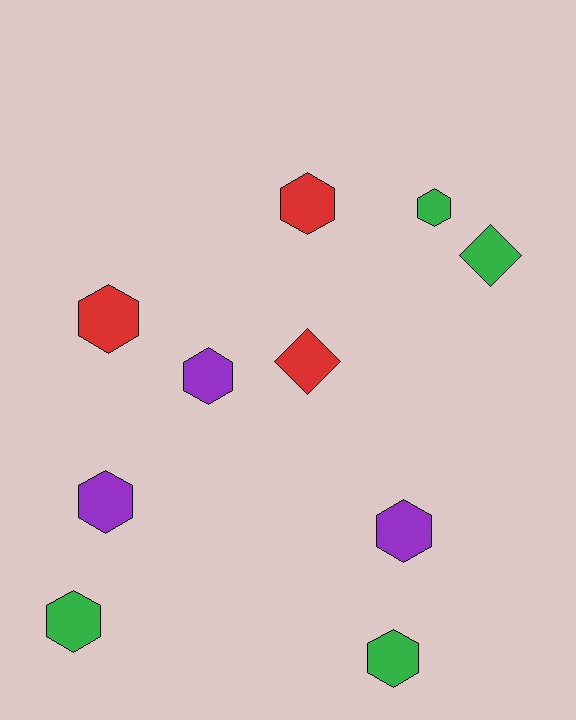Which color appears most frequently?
Green, with 4 objects.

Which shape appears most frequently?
Hexagon, with 8 objects.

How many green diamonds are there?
There is 1 green diamond.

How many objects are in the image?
There are 10 objects.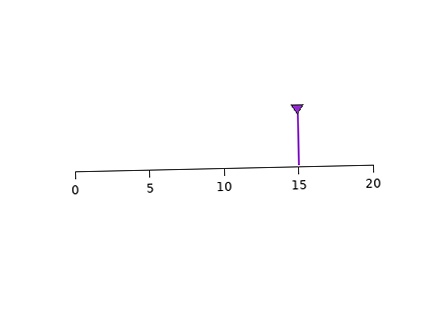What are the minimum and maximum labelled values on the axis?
The axis runs from 0 to 20.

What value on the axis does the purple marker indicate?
The marker indicates approximately 15.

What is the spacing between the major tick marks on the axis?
The major ticks are spaced 5 apart.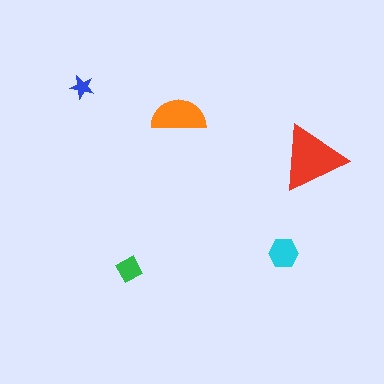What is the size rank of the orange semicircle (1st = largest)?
2nd.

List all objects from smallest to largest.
The blue star, the green diamond, the cyan hexagon, the orange semicircle, the red triangle.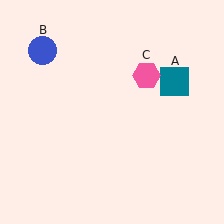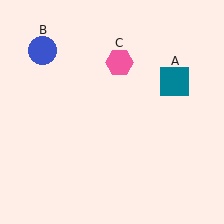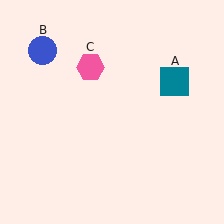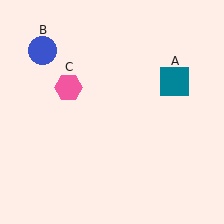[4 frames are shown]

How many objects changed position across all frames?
1 object changed position: pink hexagon (object C).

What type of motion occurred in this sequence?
The pink hexagon (object C) rotated counterclockwise around the center of the scene.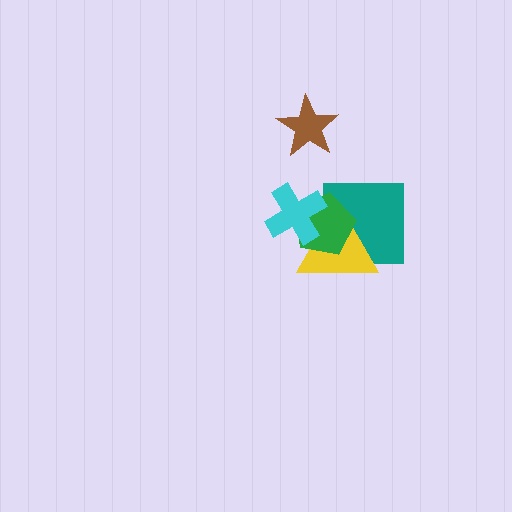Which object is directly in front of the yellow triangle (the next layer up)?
The green pentagon is directly in front of the yellow triangle.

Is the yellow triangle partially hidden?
Yes, it is partially covered by another shape.